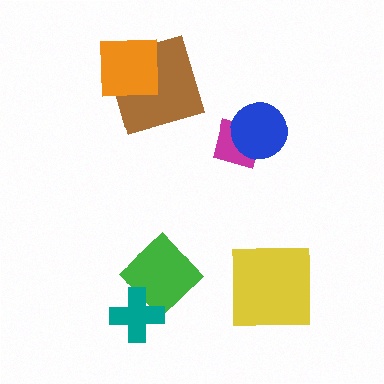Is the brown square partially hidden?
Yes, it is partially covered by another shape.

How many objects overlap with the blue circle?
1 object overlaps with the blue circle.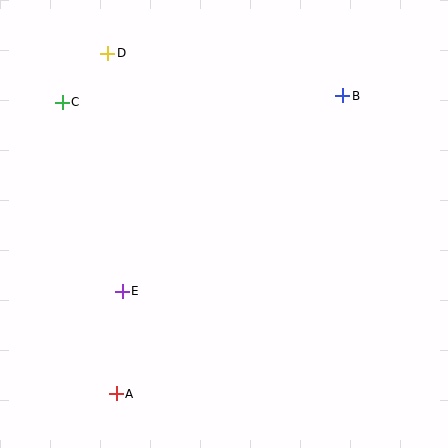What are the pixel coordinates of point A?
Point A is at (116, 394).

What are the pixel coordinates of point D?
Point D is at (108, 53).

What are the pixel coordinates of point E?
Point E is at (122, 291).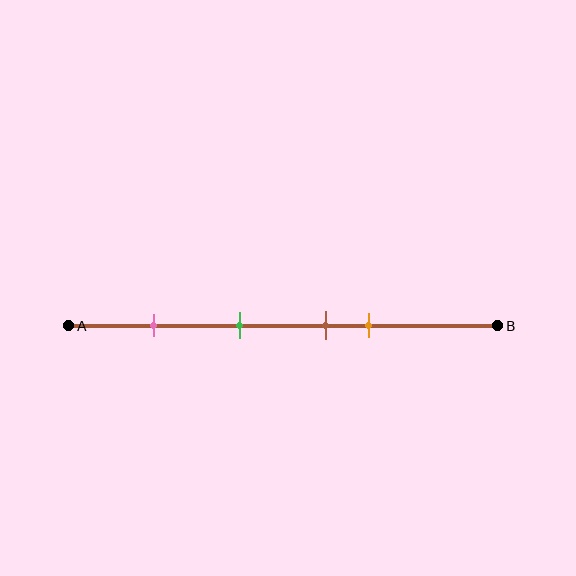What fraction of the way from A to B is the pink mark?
The pink mark is approximately 20% (0.2) of the way from A to B.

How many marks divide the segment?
There are 4 marks dividing the segment.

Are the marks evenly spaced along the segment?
No, the marks are not evenly spaced.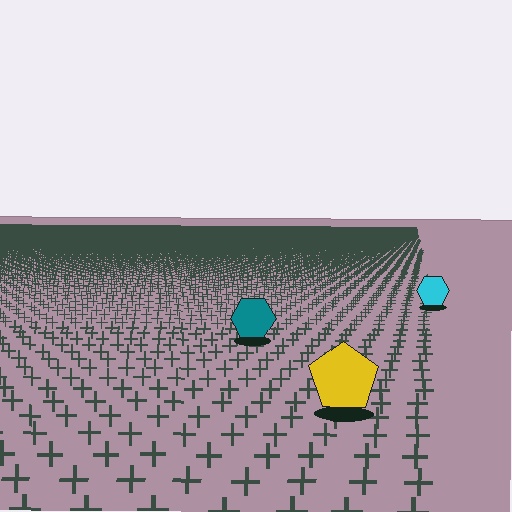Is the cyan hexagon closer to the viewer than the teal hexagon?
No. The teal hexagon is closer — you can tell from the texture gradient: the ground texture is coarser near it.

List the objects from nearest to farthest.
From nearest to farthest: the yellow pentagon, the teal hexagon, the cyan hexagon.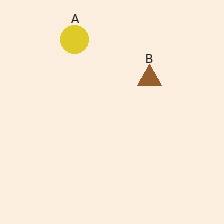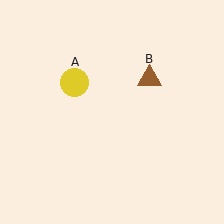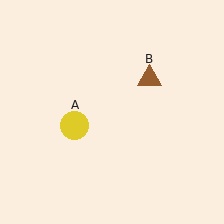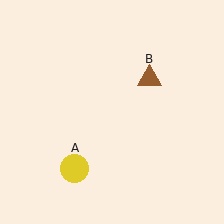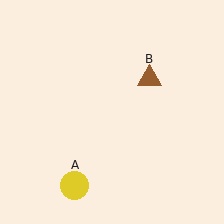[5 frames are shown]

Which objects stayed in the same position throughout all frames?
Brown triangle (object B) remained stationary.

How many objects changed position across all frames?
1 object changed position: yellow circle (object A).